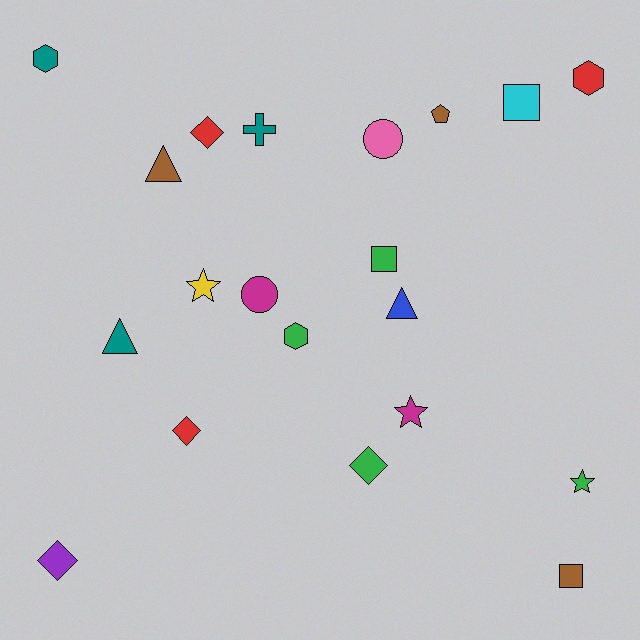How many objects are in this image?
There are 20 objects.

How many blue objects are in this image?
There is 1 blue object.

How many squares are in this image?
There are 3 squares.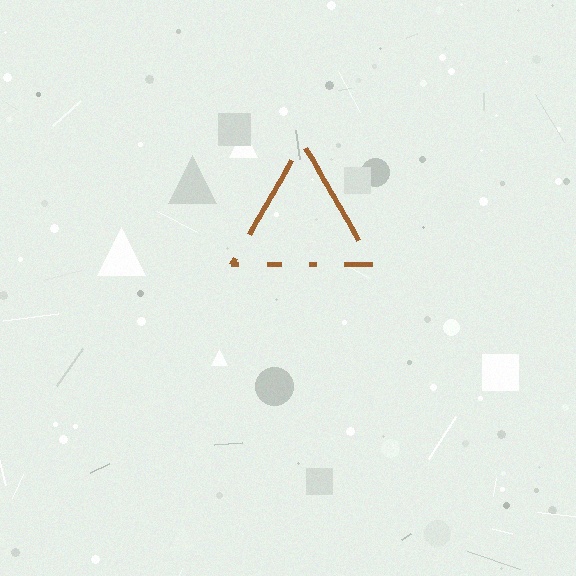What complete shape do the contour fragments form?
The contour fragments form a triangle.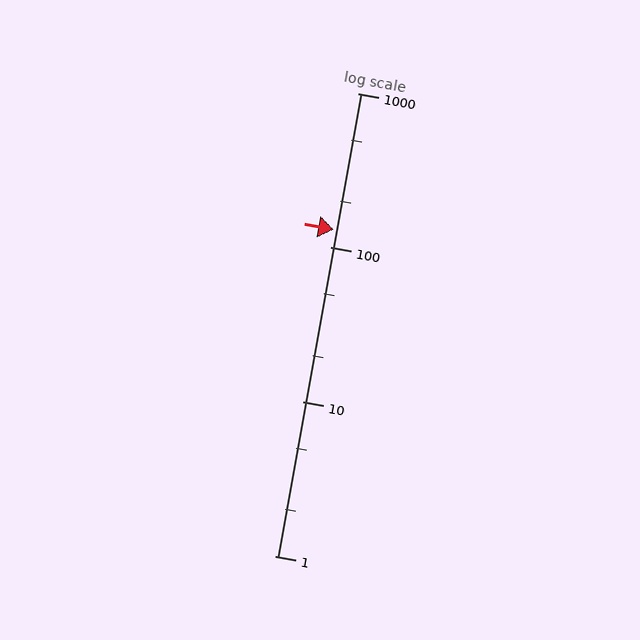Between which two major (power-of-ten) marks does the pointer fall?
The pointer is between 100 and 1000.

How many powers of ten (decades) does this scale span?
The scale spans 3 decades, from 1 to 1000.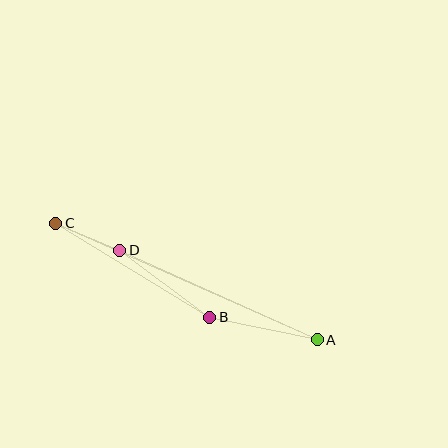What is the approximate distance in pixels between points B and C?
The distance between B and C is approximately 180 pixels.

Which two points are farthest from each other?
Points A and C are farthest from each other.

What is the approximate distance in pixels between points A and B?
The distance between A and B is approximately 110 pixels.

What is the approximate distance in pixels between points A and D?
The distance between A and D is approximately 217 pixels.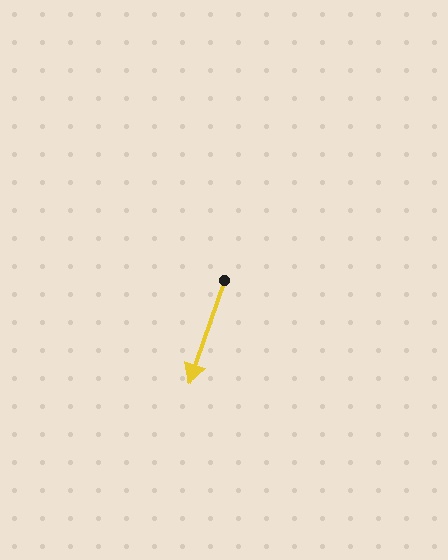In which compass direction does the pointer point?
South.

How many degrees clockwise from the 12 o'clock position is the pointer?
Approximately 199 degrees.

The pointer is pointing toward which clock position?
Roughly 7 o'clock.